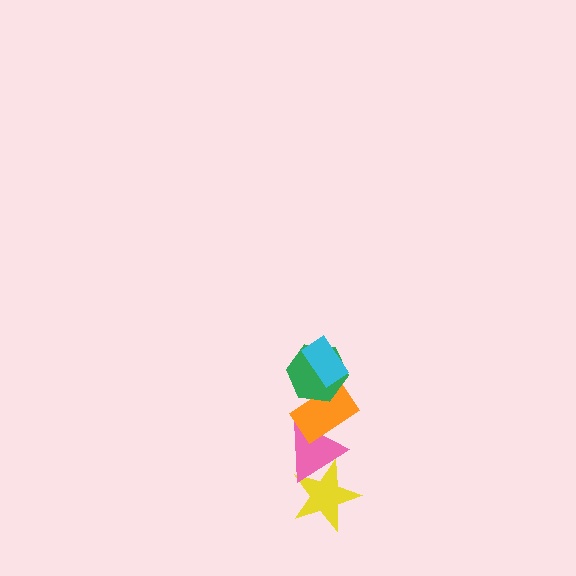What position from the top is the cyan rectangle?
The cyan rectangle is 1st from the top.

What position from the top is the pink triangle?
The pink triangle is 4th from the top.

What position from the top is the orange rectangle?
The orange rectangle is 3rd from the top.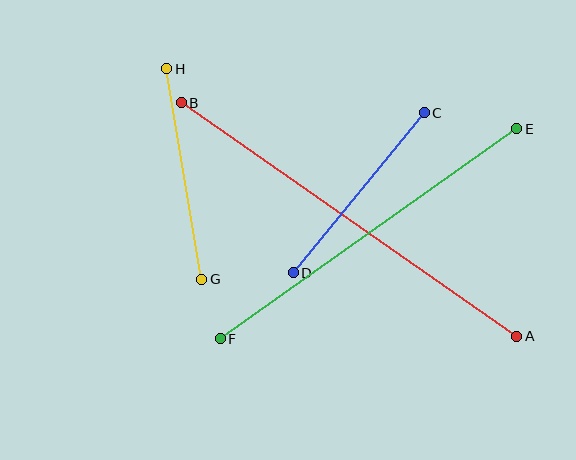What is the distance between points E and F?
The distance is approximately 364 pixels.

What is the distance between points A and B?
The distance is approximately 409 pixels.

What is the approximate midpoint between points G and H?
The midpoint is at approximately (184, 174) pixels.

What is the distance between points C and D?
The distance is approximately 207 pixels.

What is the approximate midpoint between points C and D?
The midpoint is at approximately (359, 193) pixels.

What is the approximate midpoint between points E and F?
The midpoint is at approximately (368, 234) pixels.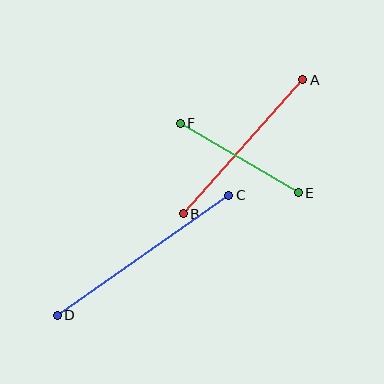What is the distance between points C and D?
The distance is approximately 209 pixels.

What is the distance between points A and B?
The distance is approximately 180 pixels.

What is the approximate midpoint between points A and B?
The midpoint is at approximately (243, 147) pixels.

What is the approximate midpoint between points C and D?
The midpoint is at approximately (143, 255) pixels.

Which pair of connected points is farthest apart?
Points C and D are farthest apart.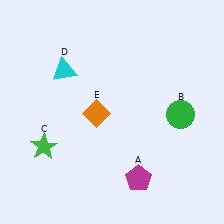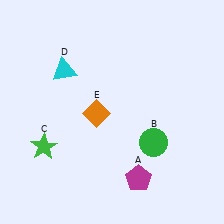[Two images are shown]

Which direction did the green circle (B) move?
The green circle (B) moved down.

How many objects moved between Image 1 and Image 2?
1 object moved between the two images.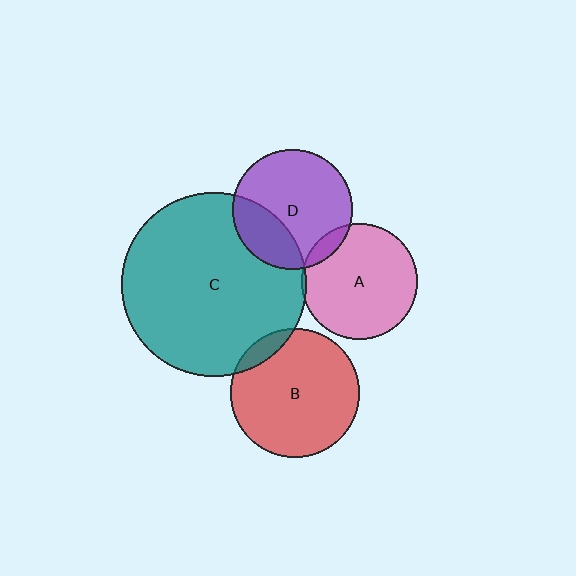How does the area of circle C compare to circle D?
Approximately 2.4 times.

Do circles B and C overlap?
Yes.